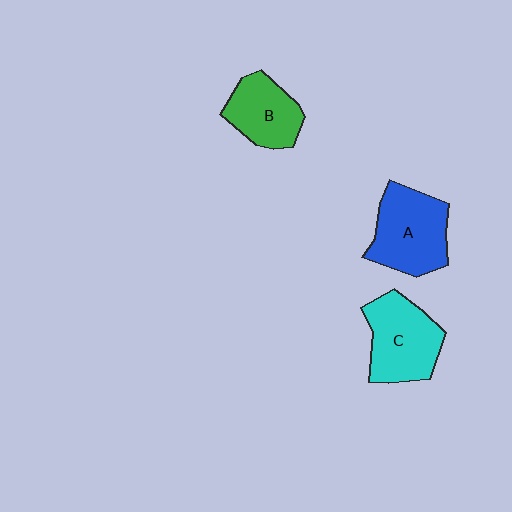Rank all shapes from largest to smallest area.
From largest to smallest: A (blue), C (cyan), B (green).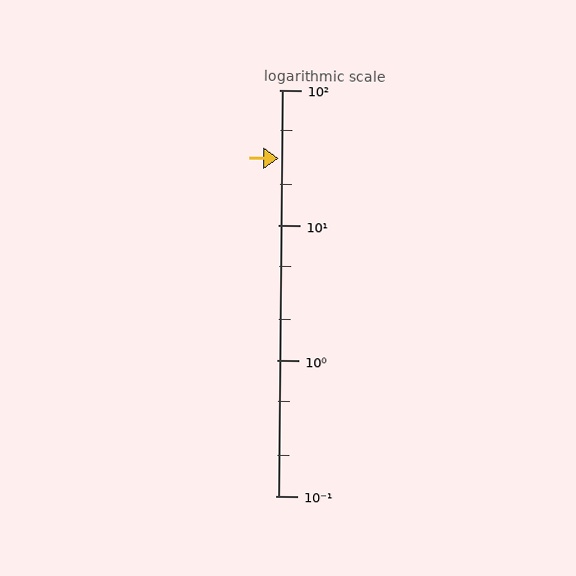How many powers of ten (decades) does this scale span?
The scale spans 3 decades, from 0.1 to 100.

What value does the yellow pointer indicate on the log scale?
The pointer indicates approximately 31.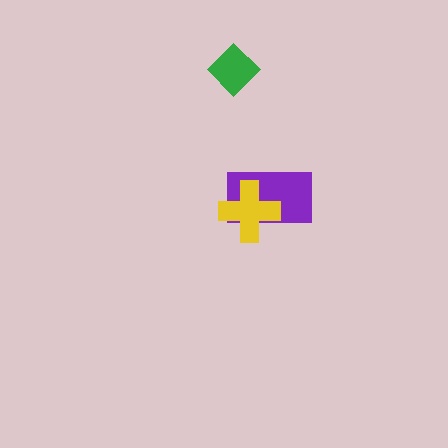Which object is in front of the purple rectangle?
The yellow cross is in front of the purple rectangle.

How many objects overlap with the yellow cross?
1 object overlaps with the yellow cross.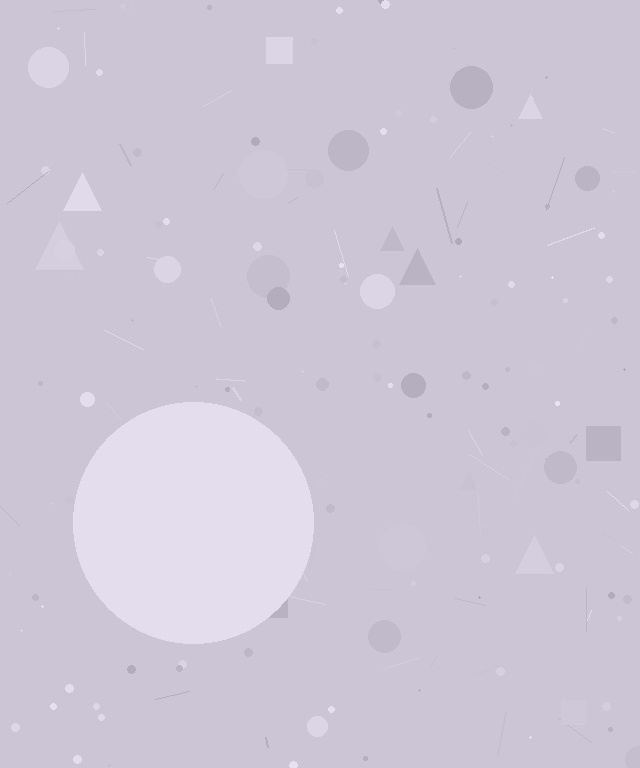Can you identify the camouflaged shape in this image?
The camouflaged shape is a circle.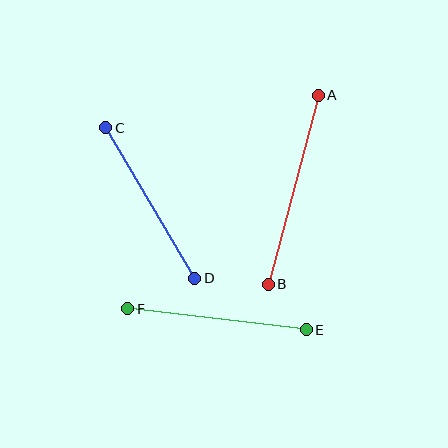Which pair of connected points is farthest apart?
Points A and B are farthest apart.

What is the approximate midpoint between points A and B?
The midpoint is at approximately (293, 190) pixels.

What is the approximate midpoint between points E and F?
The midpoint is at approximately (217, 319) pixels.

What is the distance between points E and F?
The distance is approximately 180 pixels.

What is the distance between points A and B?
The distance is approximately 196 pixels.